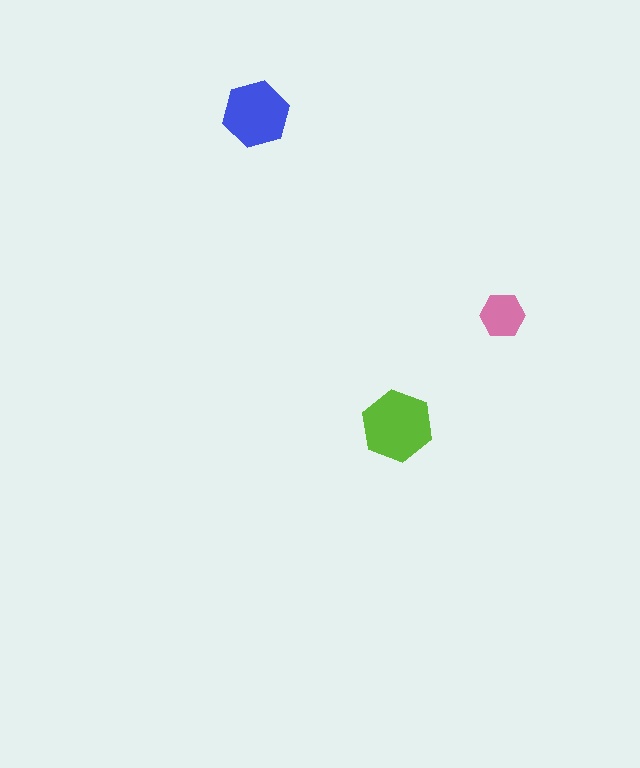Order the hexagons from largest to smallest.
the lime one, the blue one, the pink one.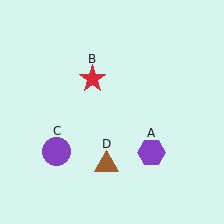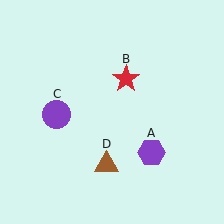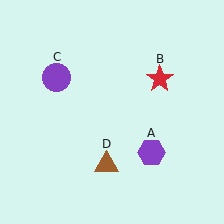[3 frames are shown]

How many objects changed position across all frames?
2 objects changed position: red star (object B), purple circle (object C).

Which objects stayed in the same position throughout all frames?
Purple hexagon (object A) and brown triangle (object D) remained stationary.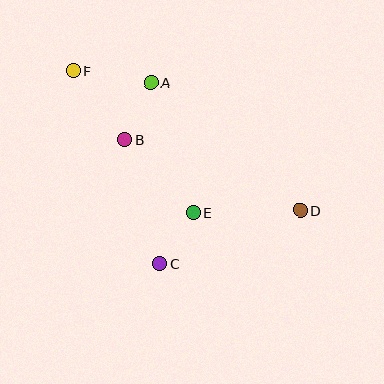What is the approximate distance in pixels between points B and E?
The distance between B and E is approximately 100 pixels.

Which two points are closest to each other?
Points C and E are closest to each other.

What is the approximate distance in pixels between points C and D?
The distance between C and D is approximately 150 pixels.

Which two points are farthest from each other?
Points D and F are farthest from each other.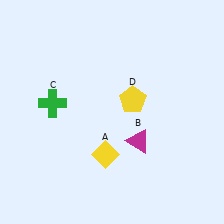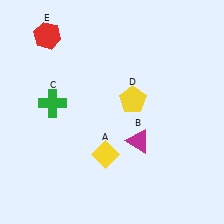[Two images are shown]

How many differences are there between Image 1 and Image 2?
There is 1 difference between the two images.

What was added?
A red hexagon (E) was added in Image 2.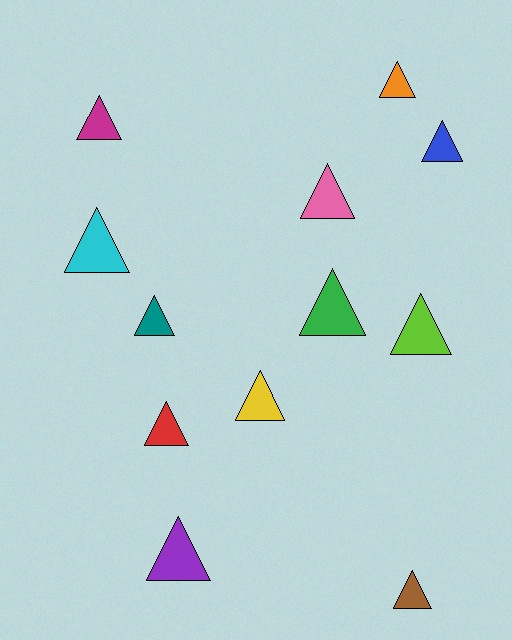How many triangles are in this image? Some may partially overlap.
There are 12 triangles.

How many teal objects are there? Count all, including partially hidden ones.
There is 1 teal object.